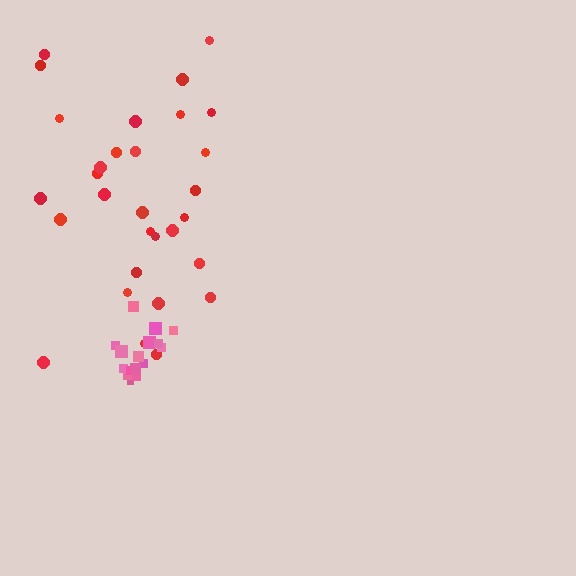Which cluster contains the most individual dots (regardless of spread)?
Red (30).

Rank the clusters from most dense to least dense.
pink, red.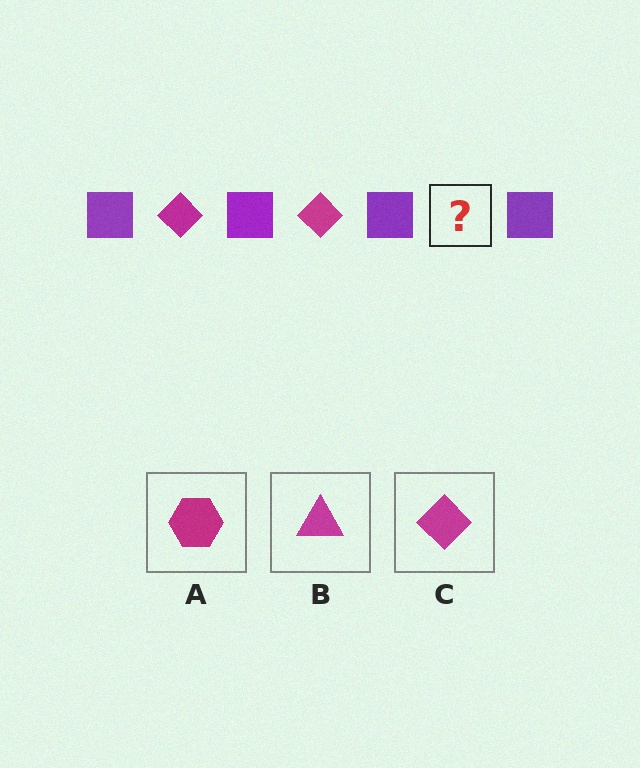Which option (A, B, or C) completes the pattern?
C.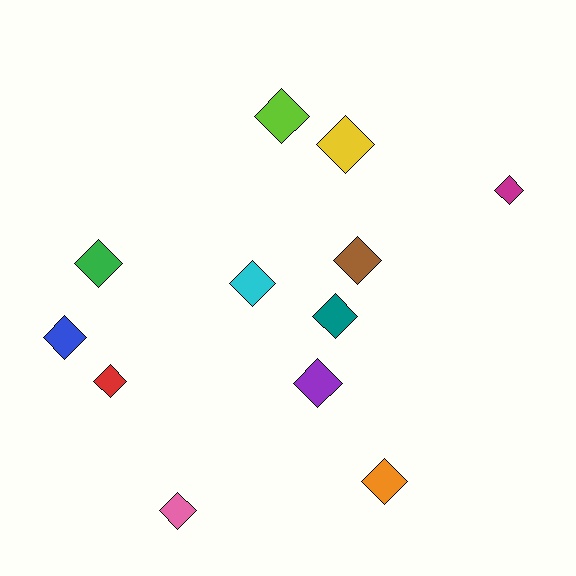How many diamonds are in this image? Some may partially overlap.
There are 12 diamonds.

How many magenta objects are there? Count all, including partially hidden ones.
There is 1 magenta object.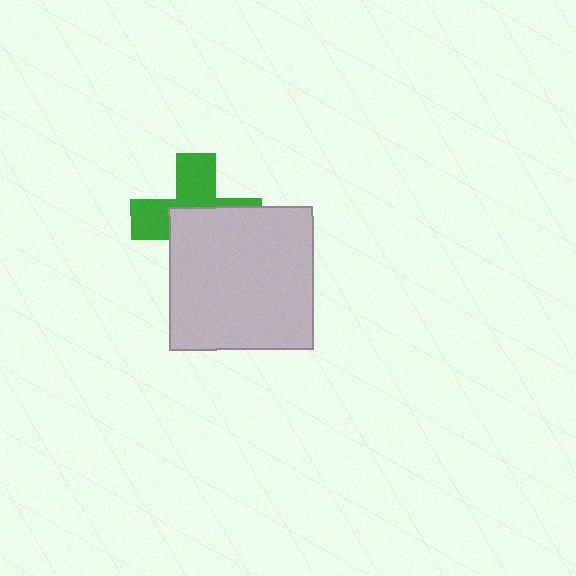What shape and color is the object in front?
The object in front is a light gray square.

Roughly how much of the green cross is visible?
About half of it is visible (roughly 45%).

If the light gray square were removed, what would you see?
You would see the complete green cross.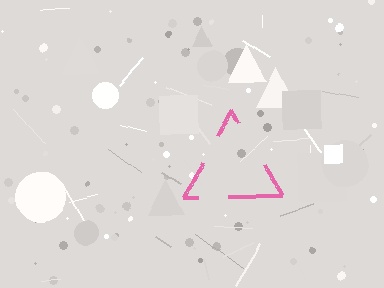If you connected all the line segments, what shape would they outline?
They would outline a triangle.